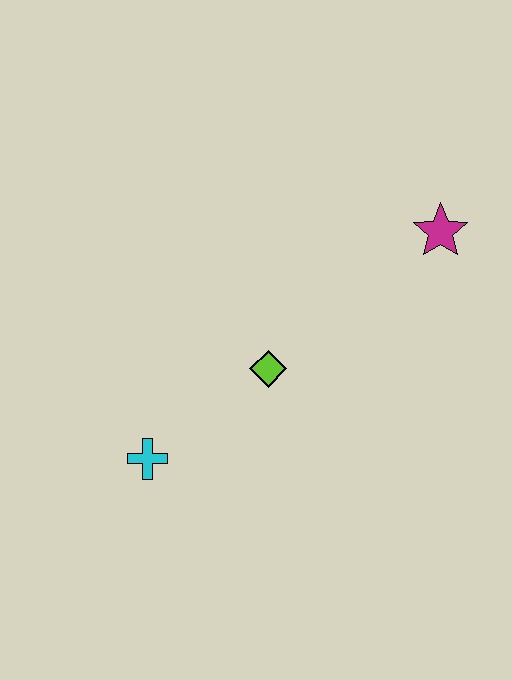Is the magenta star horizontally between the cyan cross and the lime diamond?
No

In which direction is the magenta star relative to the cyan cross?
The magenta star is to the right of the cyan cross.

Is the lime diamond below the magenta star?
Yes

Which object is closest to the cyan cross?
The lime diamond is closest to the cyan cross.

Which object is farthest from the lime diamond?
The magenta star is farthest from the lime diamond.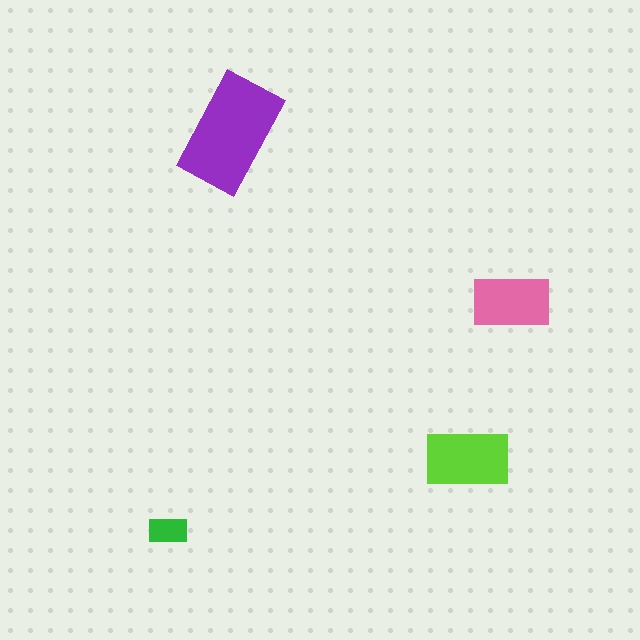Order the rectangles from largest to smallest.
the purple one, the lime one, the pink one, the green one.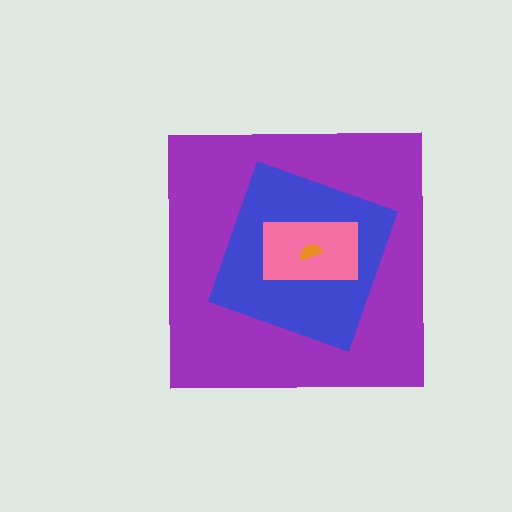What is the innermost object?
The orange semicircle.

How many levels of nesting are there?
4.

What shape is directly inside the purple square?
The blue square.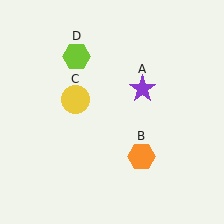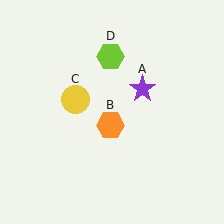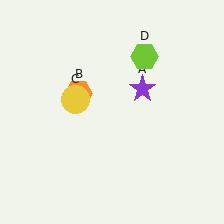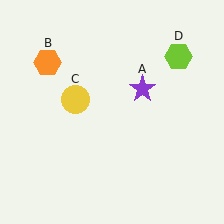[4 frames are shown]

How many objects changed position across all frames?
2 objects changed position: orange hexagon (object B), lime hexagon (object D).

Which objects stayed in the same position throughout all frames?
Purple star (object A) and yellow circle (object C) remained stationary.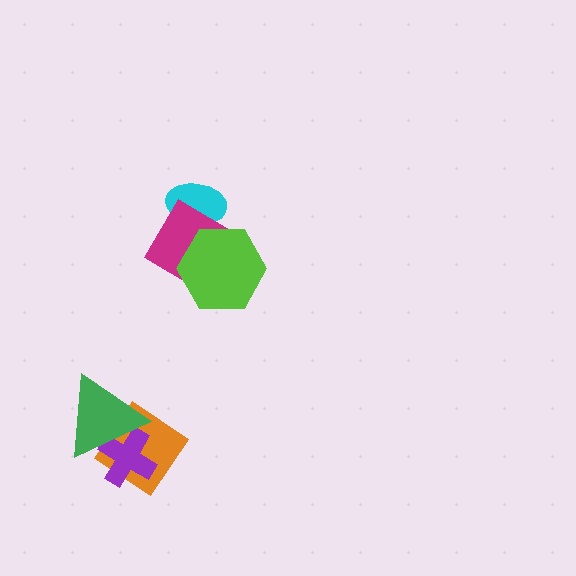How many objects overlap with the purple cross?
2 objects overlap with the purple cross.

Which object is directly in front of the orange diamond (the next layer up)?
The purple cross is directly in front of the orange diamond.